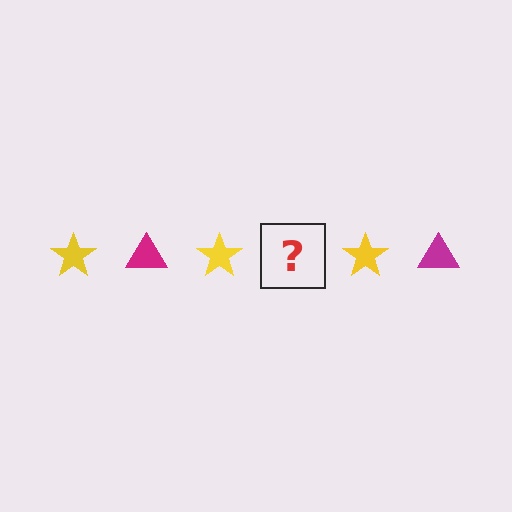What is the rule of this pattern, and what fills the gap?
The rule is that the pattern alternates between yellow star and magenta triangle. The gap should be filled with a magenta triangle.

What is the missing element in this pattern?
The missing element is a magenta triangle.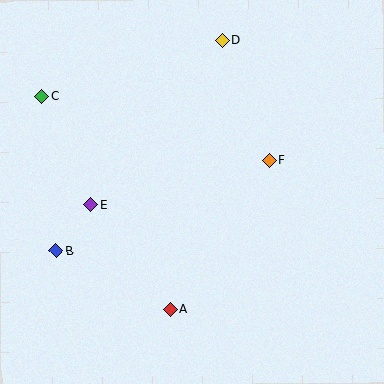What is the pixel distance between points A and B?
The distance between A and B is 128 pixels.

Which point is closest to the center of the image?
Point F at (269, 161) is closest to the center.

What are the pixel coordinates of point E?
Point E is at (91, 204).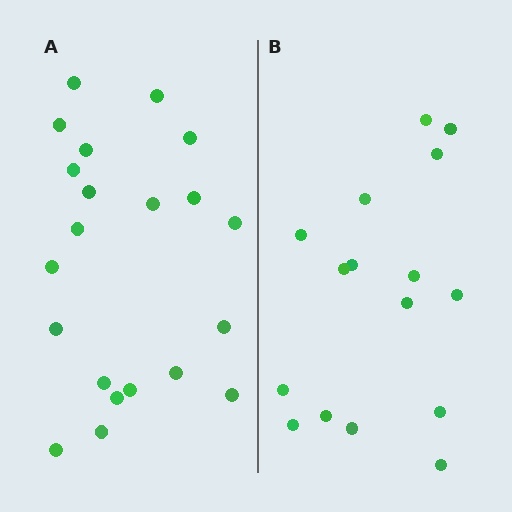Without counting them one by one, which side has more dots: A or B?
Region A (the left region) has more dots.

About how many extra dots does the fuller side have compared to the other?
Region A has about 5 more dots than region B.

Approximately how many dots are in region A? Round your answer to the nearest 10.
About 20 dots. (The exact count is 21, which rounds to 20.)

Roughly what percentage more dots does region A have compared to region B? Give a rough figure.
About 30% more.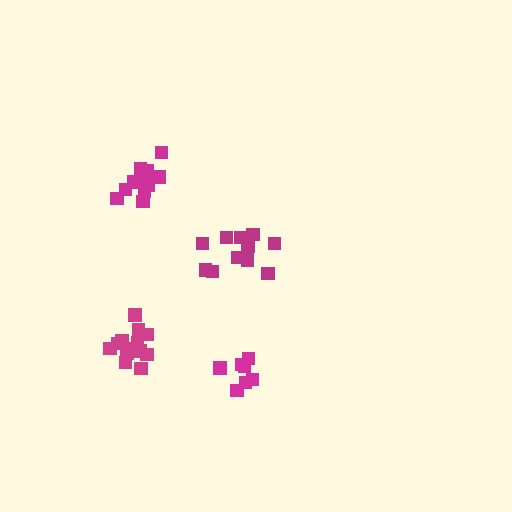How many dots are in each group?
Group 1: 11 dots, Group 2: 8 dots, Group 3: 13 dots, Group 4: 13 dots (45 total).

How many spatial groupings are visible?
There are 4 spatial groupings.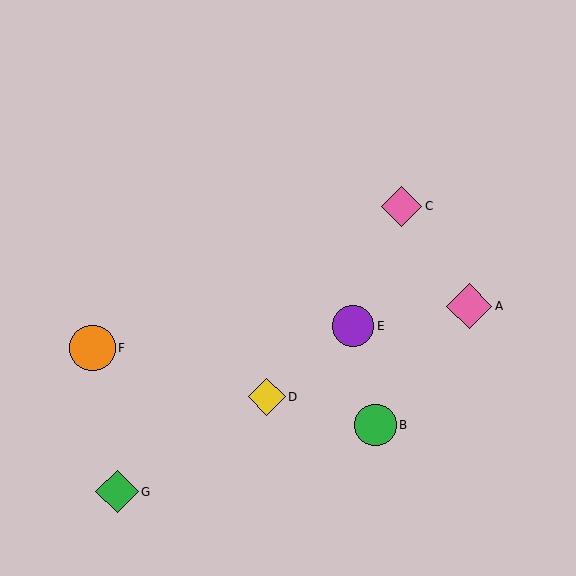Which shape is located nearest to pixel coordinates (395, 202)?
The pink diamond (labeled C) at (402, 206) is nearest to that location.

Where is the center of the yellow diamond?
The center of the yellow diamond is at (267, 397).